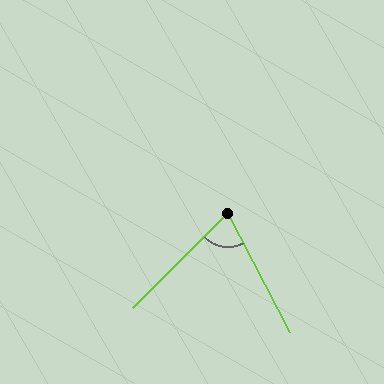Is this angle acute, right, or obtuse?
It is acute.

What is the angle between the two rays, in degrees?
Approximately 73 degrees.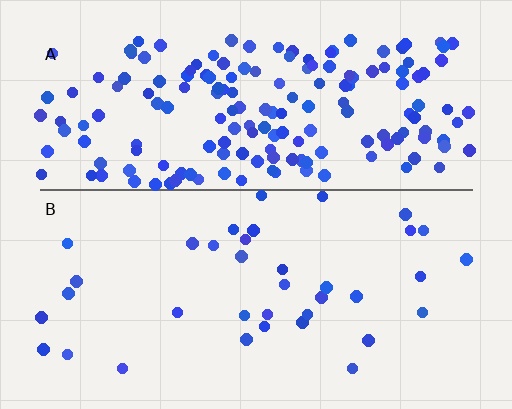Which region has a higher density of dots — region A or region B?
A (the top).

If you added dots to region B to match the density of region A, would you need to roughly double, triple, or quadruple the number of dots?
Approximately quadruple.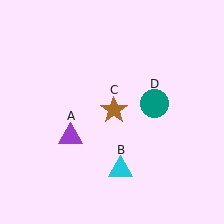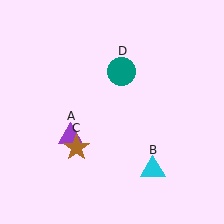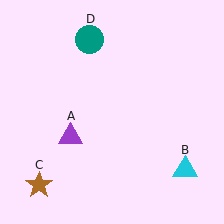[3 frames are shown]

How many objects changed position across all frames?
3 objects changed position: cyan triangle (object B), brown star (object C), teal circle (object D).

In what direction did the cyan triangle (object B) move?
The cyan triangle (object B) moved right.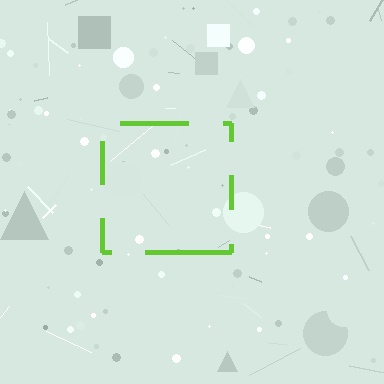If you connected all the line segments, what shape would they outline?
They would outline a square.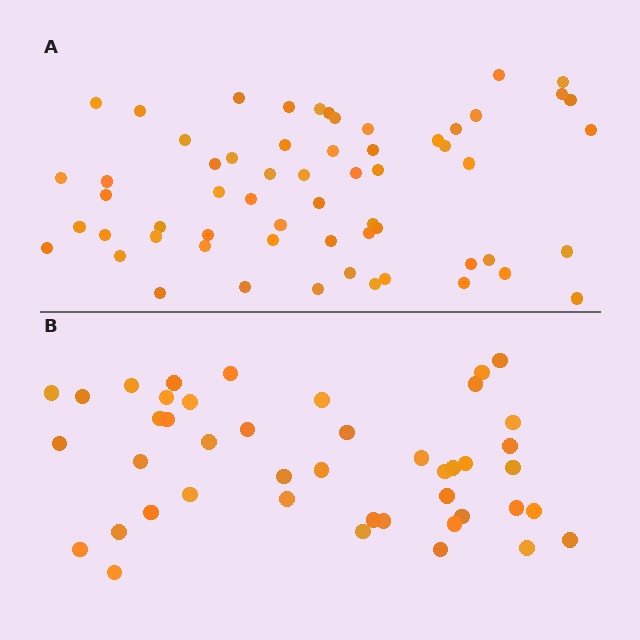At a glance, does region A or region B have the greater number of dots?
Region A (the top region) has more dots.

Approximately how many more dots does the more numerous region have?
Region A has approximately 15 more dots than region B.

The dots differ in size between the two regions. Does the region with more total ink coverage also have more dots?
No. Region B has more total ink coverage because its dots are larger, but region A actually contains more individual dots. Total area can be misleading — the number of items is what matters here.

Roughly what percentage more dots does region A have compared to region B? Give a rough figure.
About 35% more.